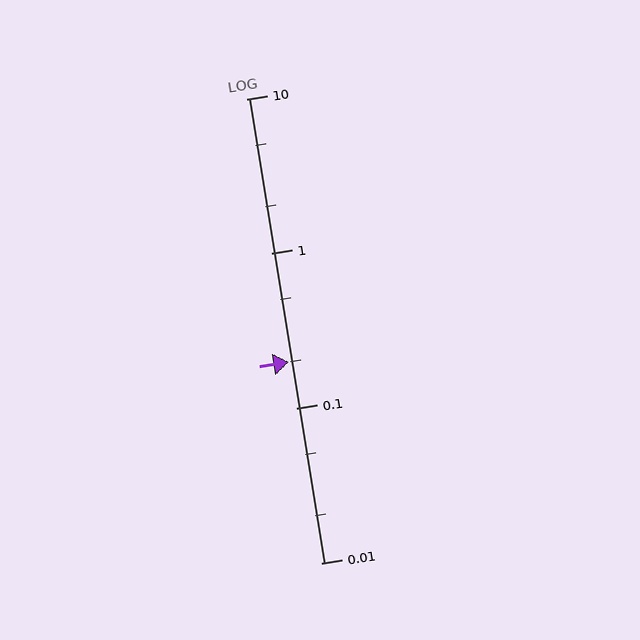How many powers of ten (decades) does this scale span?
The scale spans 3 decades, from 0.01 to 10.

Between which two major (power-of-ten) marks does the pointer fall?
The pointer is between 0.1 and 1.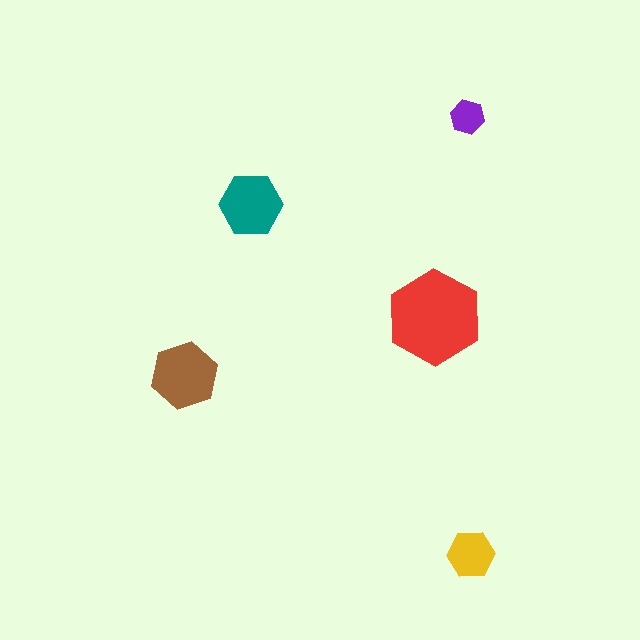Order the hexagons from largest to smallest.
the red one, the brown one, the teal one, the yellow one, the purple one.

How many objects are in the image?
There are 5 objects in the image.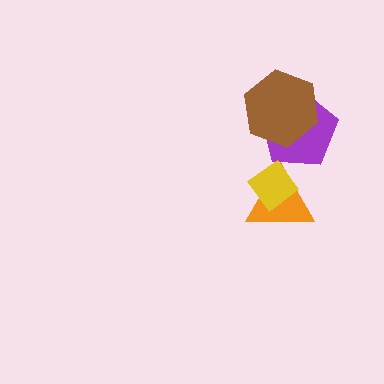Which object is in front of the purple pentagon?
The brown hexagon is in front of the purple pentagon.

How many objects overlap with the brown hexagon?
1 object overlaps with the brown hexagon.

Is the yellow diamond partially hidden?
No, no other shape covers it.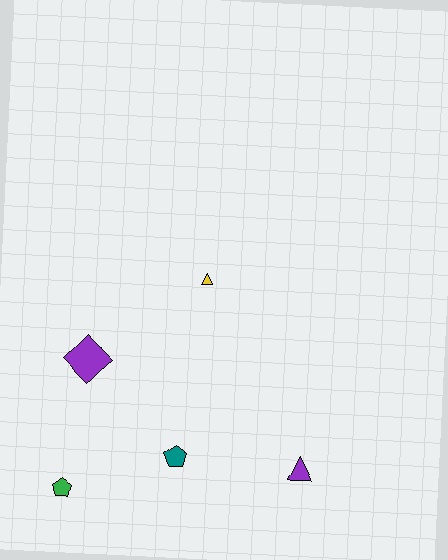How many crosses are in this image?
There are no crosses.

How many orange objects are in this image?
There are no orange objects.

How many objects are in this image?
There are 5 objects.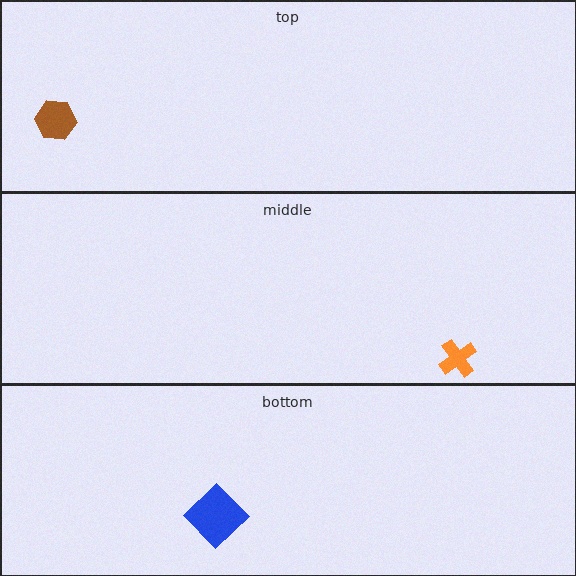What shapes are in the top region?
The brown hexagon.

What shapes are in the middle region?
The orange cross.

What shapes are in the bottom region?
The blue diamond.